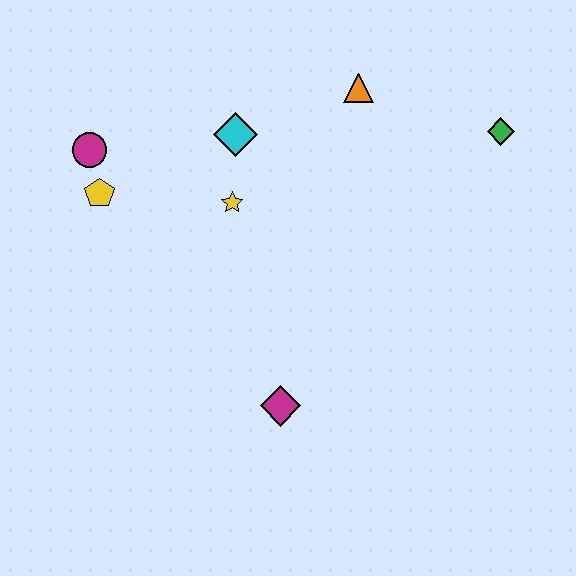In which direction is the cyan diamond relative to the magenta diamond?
The cyan diamond is above the magenta diamond.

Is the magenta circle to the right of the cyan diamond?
No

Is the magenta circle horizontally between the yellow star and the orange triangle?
No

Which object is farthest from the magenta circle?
The green diamond is farthest from the magenta circle.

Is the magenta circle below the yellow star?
No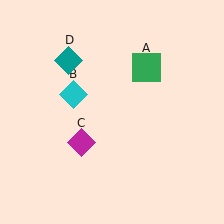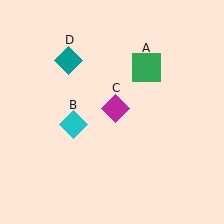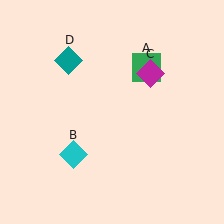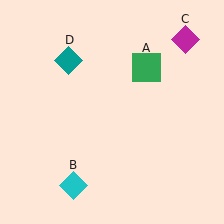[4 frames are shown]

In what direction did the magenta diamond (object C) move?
The magenta diamond (object C) moved up and to the right.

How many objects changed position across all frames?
2 objects changed position: cyan diamond (object B), magenta diamond (object C).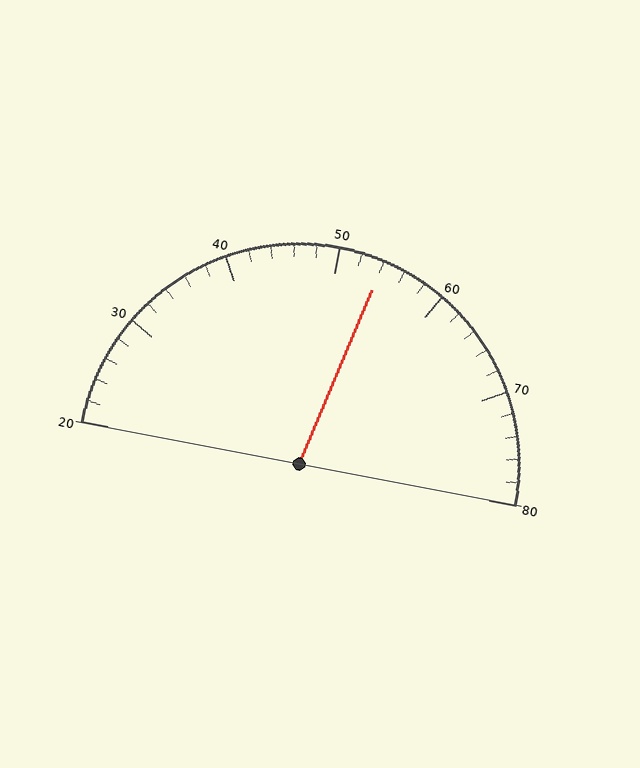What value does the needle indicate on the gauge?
The needle indicates approximately 54.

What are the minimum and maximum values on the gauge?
The gauge ranges from 20 to 80.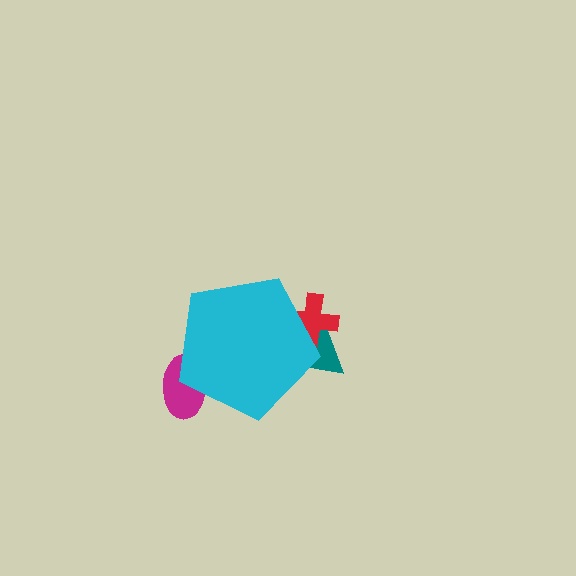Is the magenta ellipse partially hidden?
Yes, the magenta ellipse is partially hidden behind the cyan pentagon.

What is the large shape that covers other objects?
A cyan pentagon.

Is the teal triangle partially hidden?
Yes, the teal triangle is partially hidden behind the cyan pentagon.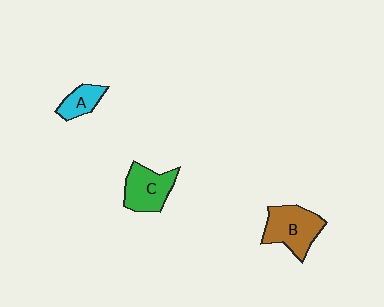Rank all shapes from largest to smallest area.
From largest to smallest: B (brown), C (green), A (cyan).